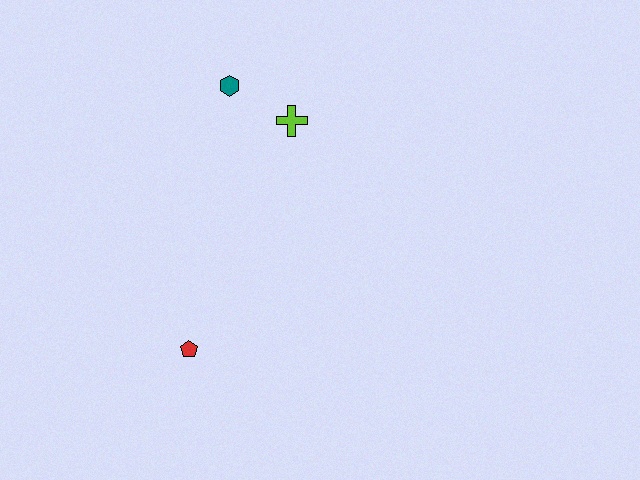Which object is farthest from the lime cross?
The red pentagon is farthest from the lime cross.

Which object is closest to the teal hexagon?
The lime cross is closest to the teal hexagon.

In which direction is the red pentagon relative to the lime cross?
The red pentagon is below the lime cross.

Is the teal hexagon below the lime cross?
No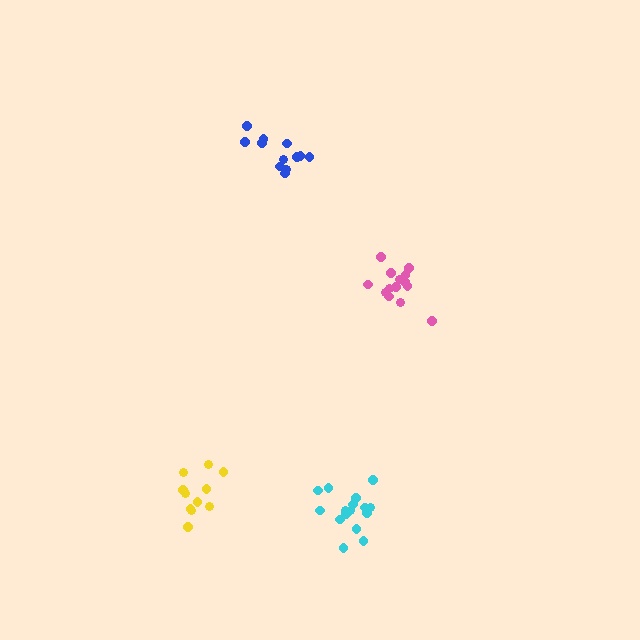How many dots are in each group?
Group 1: 11 dots, Group 2: 14 dots, Group 3: 12 dots, Group 4: 16 dots (53 total).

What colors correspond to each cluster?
The clusters are colored: yellow, pink, blue, cyan.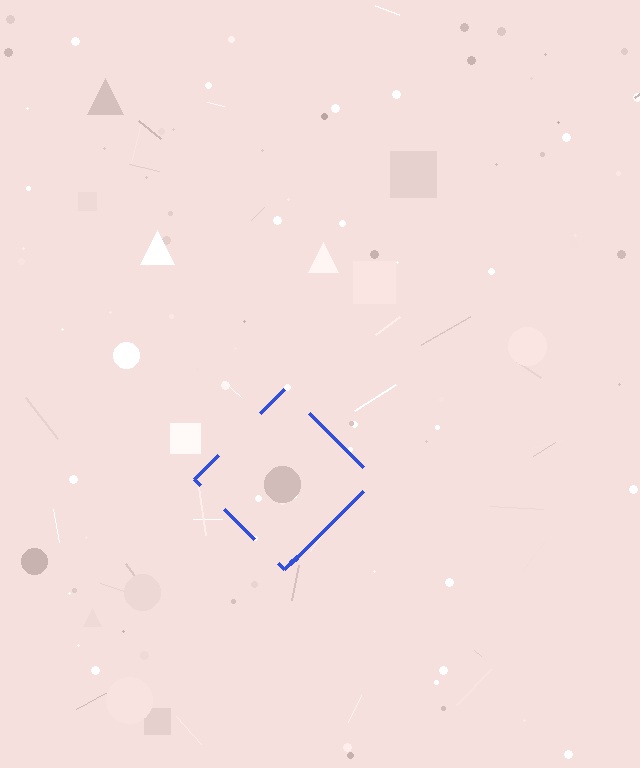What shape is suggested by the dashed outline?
The dashed outline suggests a diamond.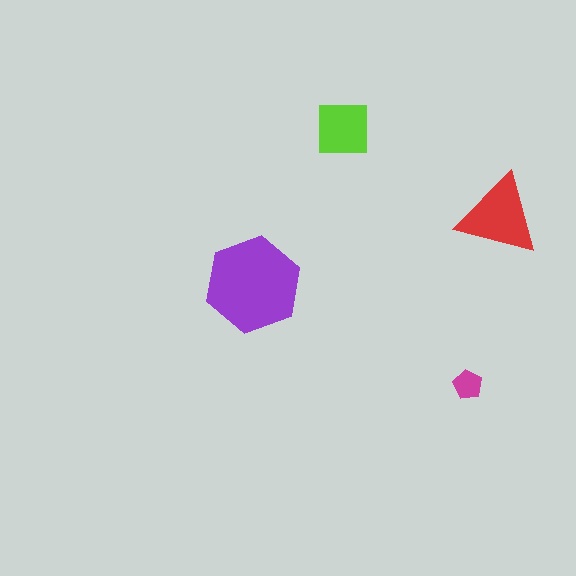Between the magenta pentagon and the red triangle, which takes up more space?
The red triangle.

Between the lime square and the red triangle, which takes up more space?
The red triangle.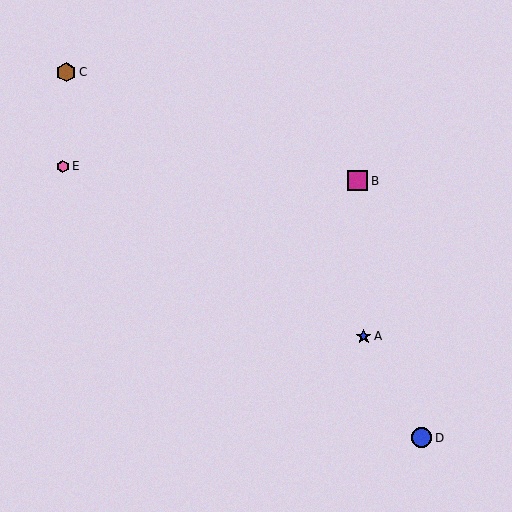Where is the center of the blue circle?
The center of the blue circle is at (422, 438).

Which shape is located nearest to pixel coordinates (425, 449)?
The blue circle (labeled D) at (422, 438) is nearest to that location.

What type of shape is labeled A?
Shape A is a blue star.